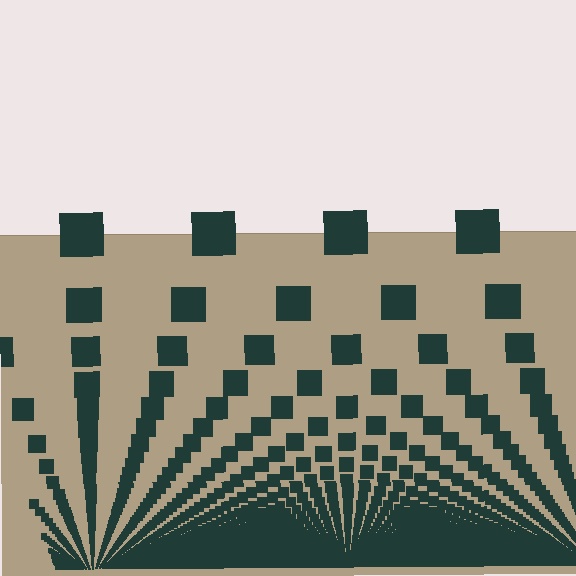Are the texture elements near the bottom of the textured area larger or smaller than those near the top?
Smaller. The gradient is inverted — elements near the bottom are smaller and denser.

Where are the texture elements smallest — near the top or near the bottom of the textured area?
Near the bottom.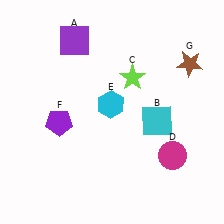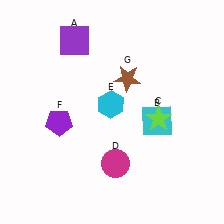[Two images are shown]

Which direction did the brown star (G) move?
The brown star (G) moved left.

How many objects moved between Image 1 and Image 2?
3 objects moved between the two images.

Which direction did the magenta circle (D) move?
The magenta circle (D) moved left.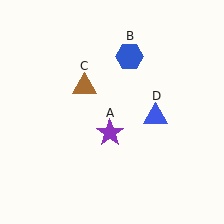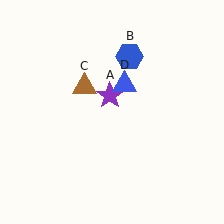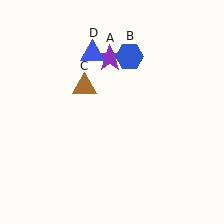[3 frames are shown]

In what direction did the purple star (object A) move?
The purple star (object A) moved up.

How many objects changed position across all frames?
2 objects changed position: purple star (object A), blue triangle (object D).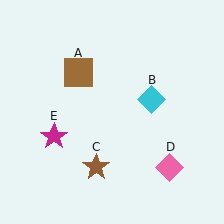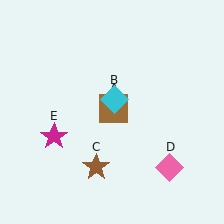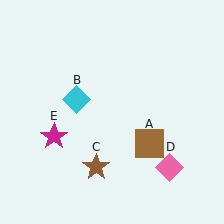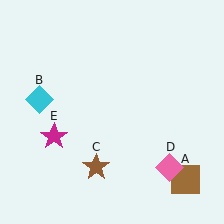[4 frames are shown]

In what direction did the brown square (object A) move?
The brown square (object A) moved down and to the right.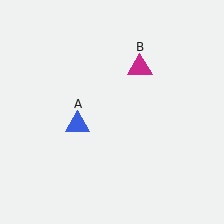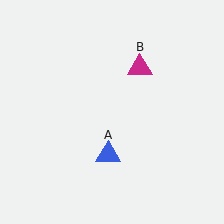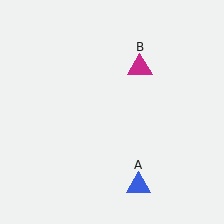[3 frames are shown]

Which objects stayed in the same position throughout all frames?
Magenta triangle (object B) remained stationary.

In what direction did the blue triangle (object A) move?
The blue triangle (object A) moved down and to the right.